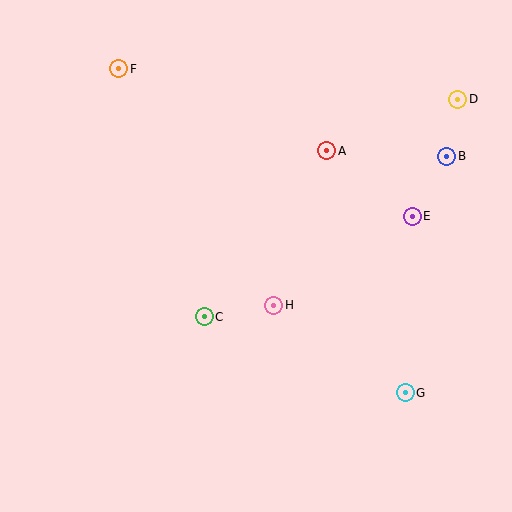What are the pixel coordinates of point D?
Point D is at (458, 99).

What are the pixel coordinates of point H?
Point H is at (274, 305).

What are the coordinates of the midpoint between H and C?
The midpoint between H and C is at (239, 311).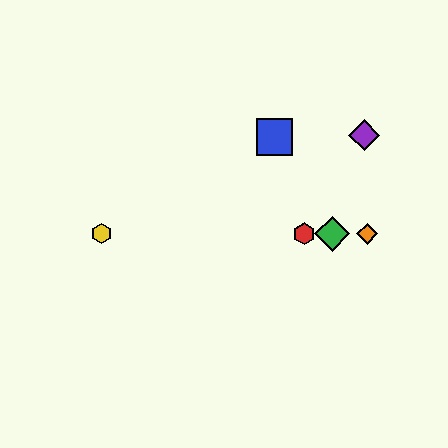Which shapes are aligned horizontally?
The red hexagon, the green diamond, the yellow hexagon, the orange diamond are aligned horizontally.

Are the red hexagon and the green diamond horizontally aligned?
Yes, both are at y≈234.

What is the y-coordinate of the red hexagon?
The red hexagon is at y≈234.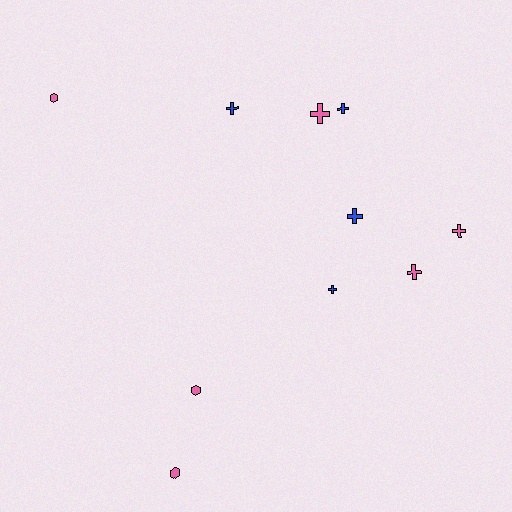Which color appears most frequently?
Pink, with 6 objects.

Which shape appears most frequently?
Cross, with 7 objects.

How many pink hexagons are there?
There are 3 pink hexagons.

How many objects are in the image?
There are 10 objects.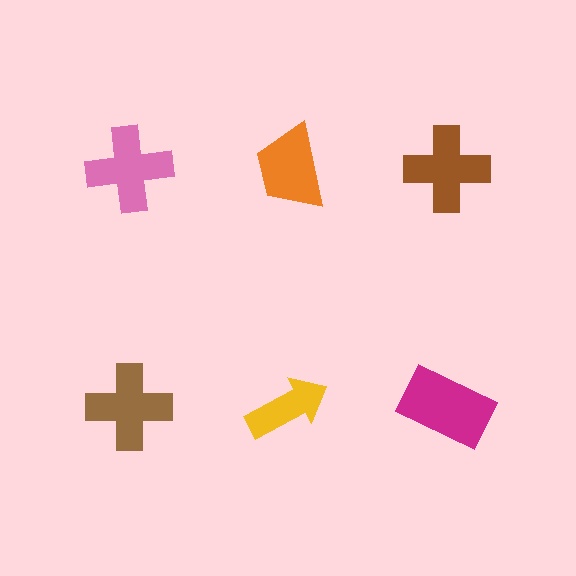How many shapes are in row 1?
3 shapes.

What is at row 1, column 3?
A brown cross.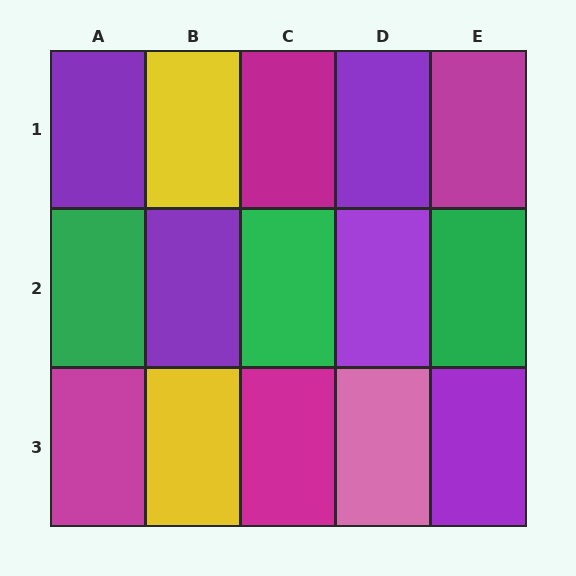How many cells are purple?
5 cells are purple.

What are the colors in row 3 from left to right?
Magenta, yellow, magenta, pink, purple.